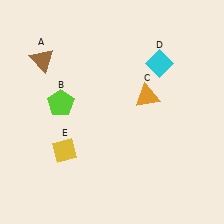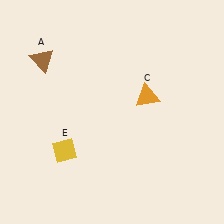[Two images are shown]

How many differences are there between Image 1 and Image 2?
There are 2 differences between the two images.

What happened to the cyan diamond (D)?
The cyan diamond (D) was removed in Image 2. It was in the top-right area of Image 1.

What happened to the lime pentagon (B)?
The lime pentagon (B) was removed in Image 2. It was in the top-left area of Image 1.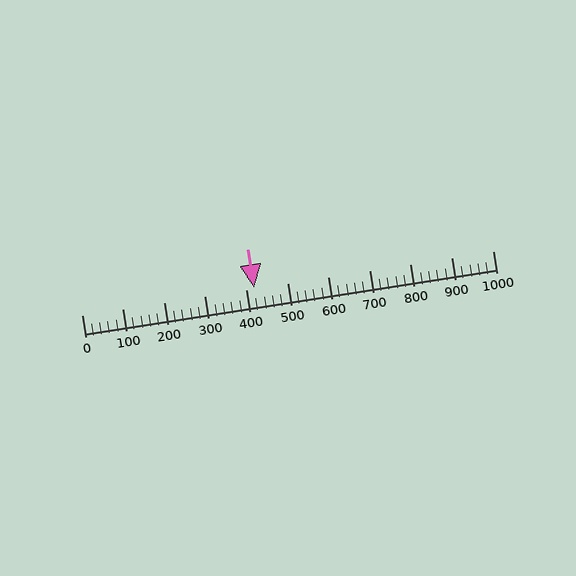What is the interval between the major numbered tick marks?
The major tick marks are spaced 100 units apart.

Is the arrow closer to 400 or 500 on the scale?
The arrow is closer to 400.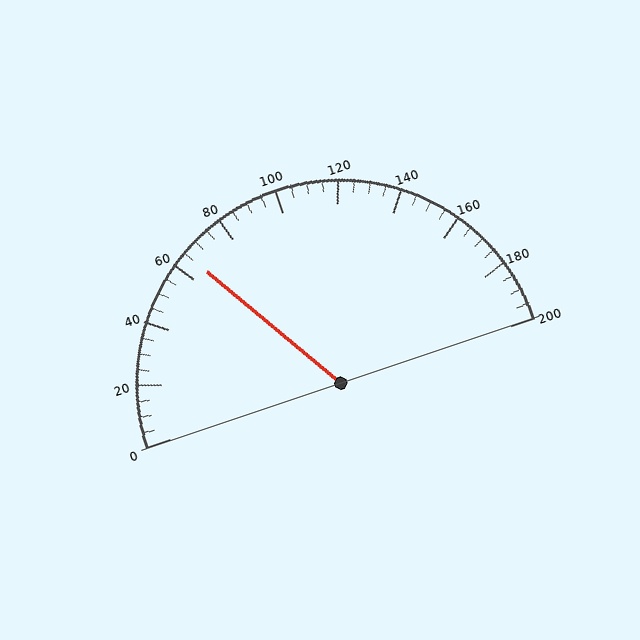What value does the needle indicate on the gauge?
The needle indicates approximately 65.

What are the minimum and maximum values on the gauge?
The gauge ranges from 0 to 200.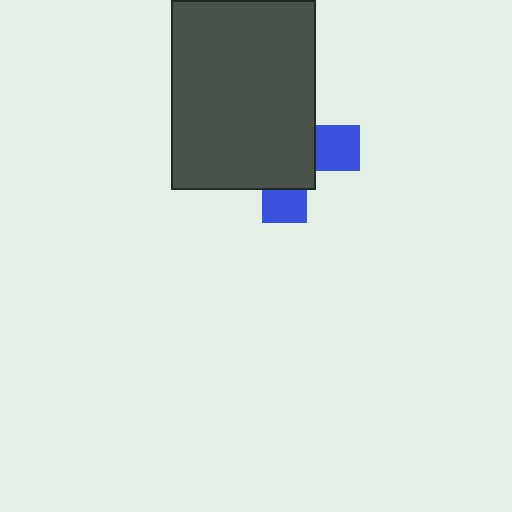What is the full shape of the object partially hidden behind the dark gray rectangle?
The partially hidden object is a blue cross.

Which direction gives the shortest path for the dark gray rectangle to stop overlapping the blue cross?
Moving toward the upper-left gives the shortest separation.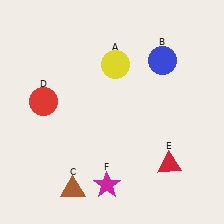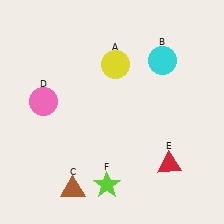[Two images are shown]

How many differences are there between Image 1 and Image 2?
There are 3 differences between the two images.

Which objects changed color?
B changed from blue to cyan. D changed from red to pink. F changed from magenta to lime.